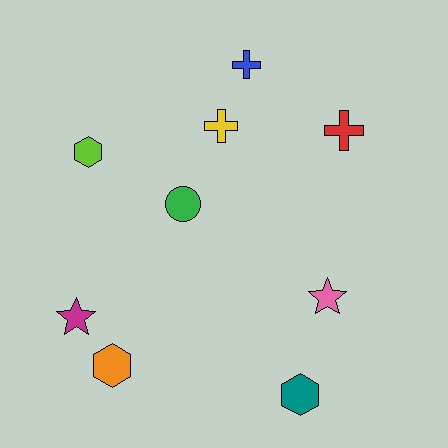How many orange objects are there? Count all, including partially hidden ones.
There is 1 orange object.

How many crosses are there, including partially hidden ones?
There are 3 crosses.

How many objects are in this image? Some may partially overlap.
There are 9 objects.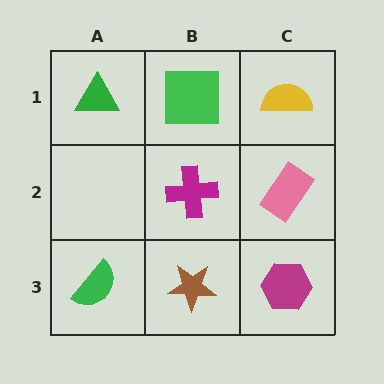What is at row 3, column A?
A green semicircle.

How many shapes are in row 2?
2 shapes.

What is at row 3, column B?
A brown star.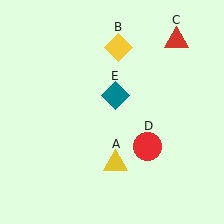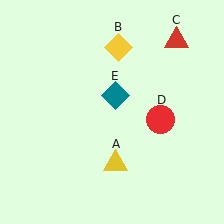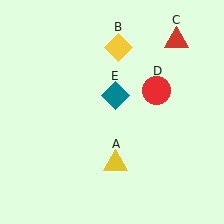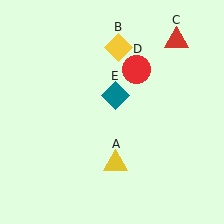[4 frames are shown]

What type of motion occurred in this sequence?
The red circle (object D) rotated counterclockwise around the center of the scene.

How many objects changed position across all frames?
1 object changed position: red circle (object D).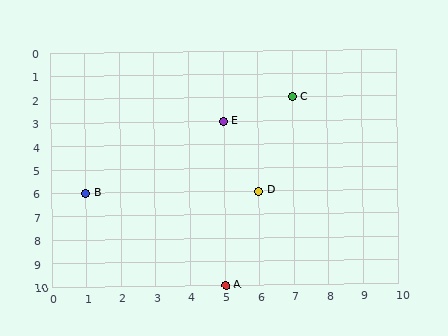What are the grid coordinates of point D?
Point D is at grid coordinates (6, 6).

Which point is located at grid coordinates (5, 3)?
Point E is at (5, 3).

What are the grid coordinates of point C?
Point C is at grid coordinates (7, 2).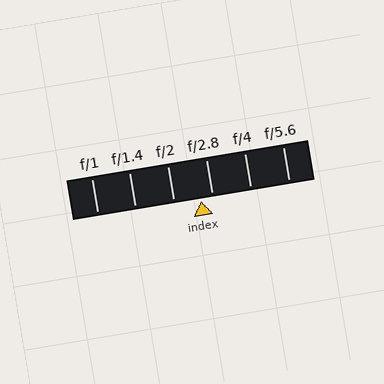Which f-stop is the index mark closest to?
The index mark is closest to f/2.8.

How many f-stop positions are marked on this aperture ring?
There are 6 f-stop positions marked.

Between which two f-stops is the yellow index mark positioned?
The index mark is between f/2 and f/2.8.